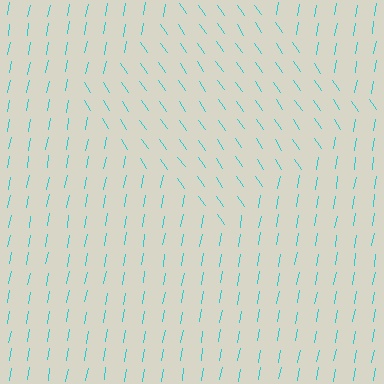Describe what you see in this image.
The image is filled with small cyan line segments. A diamond region in the image has lines oriented differently from the surrounding lines, creating a visible texture boundary.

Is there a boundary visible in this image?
Yes, there is a texture boundary formed by a change in line orientation.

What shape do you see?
I see a diamond.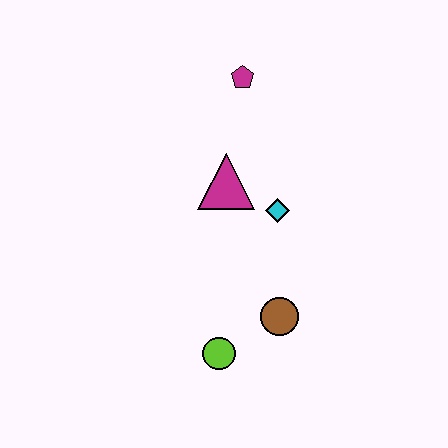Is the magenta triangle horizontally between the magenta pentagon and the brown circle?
No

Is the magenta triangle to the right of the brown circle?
No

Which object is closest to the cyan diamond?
The magenta triangle is closest to the cyan diamond.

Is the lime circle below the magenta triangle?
Yes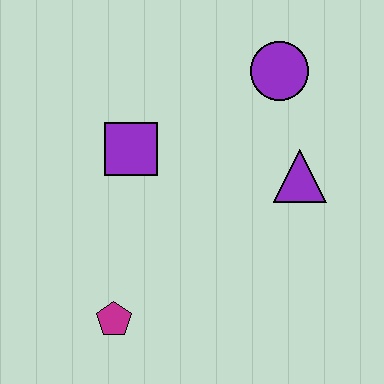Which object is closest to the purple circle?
The purple triangle is closest to the purple circle.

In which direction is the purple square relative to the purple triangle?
The purple square is to the left of the purple triangle.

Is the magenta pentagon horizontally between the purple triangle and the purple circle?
No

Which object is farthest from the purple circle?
The magenta pentagon is farthest from the purple circle.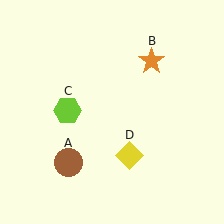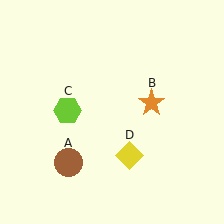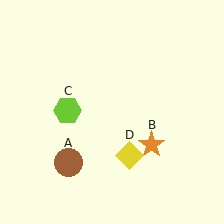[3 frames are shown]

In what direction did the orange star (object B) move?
The orange star (object B) moved down.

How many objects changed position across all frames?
1 object changed position: orange star (object B).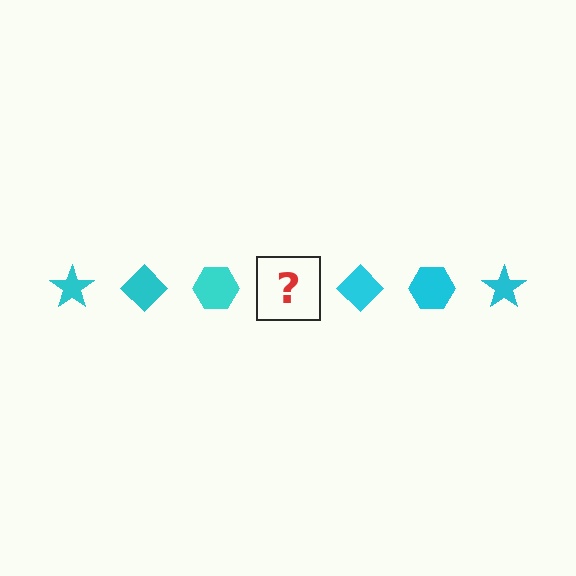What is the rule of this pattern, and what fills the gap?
The rule is that the pattern cycles through star, diamond, hexagon shapes in cyan. The gap should be filled with a cyan star.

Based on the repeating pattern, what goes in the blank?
The blank should be a cyan star.